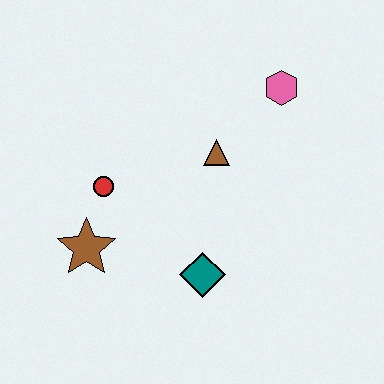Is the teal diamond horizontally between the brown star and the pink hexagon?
Yes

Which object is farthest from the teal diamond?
The pink hexagon is farthest from the teal diamond.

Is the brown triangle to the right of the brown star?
Yes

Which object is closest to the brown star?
The red circle is closest to the brown star.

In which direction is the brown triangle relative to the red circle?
The brown triangle is to the right of the red circle.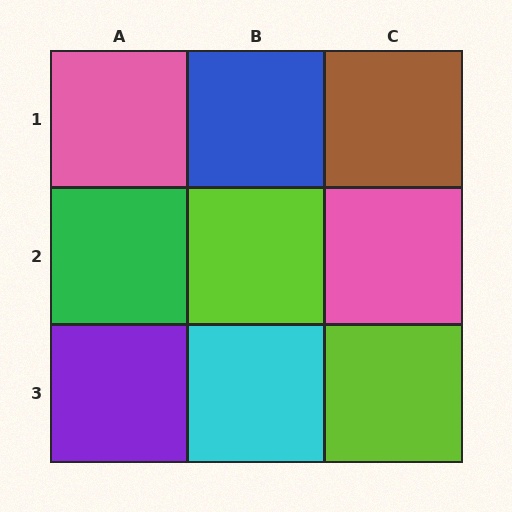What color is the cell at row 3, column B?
Cyan.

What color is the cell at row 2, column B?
Lime.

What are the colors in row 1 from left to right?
Pink, blue, brown.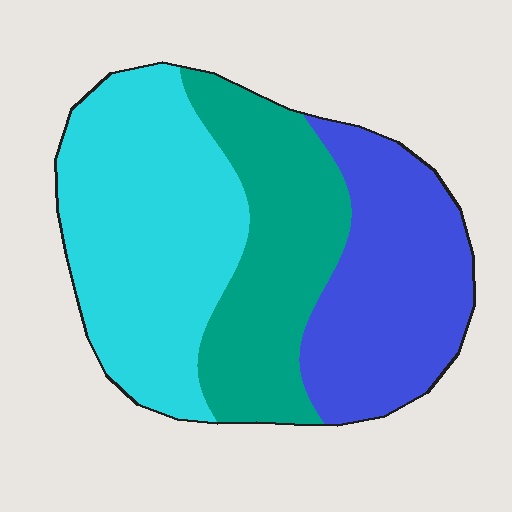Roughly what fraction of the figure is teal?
Teal covers 29% of the figure.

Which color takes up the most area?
Cyan, at roughly 40%.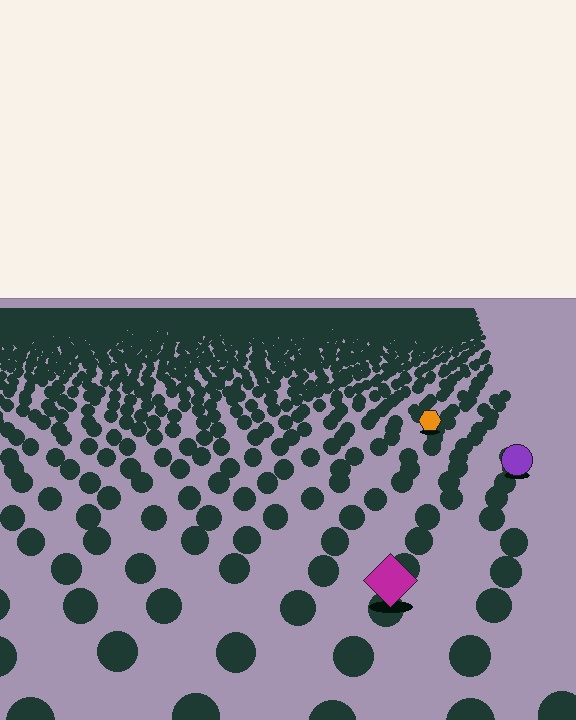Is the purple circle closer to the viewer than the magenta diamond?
No. The magenta diamond is closer — you can tell from the texture gradient: the ground texture is coarser near it.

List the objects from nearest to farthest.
From nearest to farthest: the magenta diamond, the purple circle, the orange hexagon.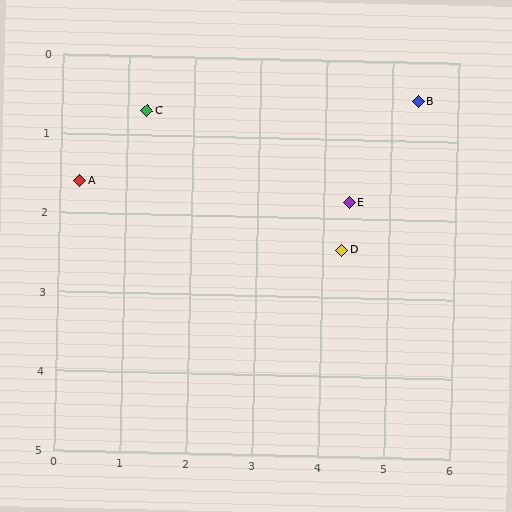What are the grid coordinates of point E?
Point E is at approximately (4.4, 1.8).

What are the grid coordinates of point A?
Point A is at approximately (0.3, 1.6).